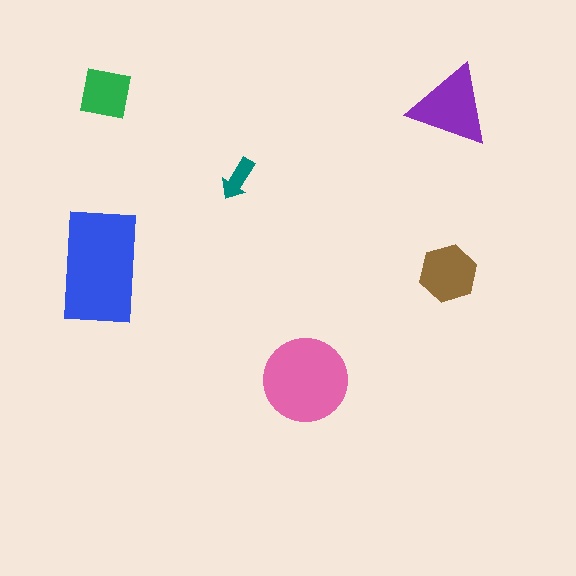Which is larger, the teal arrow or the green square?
The green square.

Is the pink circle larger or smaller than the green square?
Larger.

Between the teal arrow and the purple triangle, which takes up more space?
The purple triangle.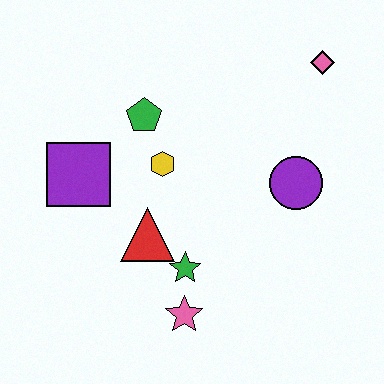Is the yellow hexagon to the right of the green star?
No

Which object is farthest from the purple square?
The pink diamond is farthest from the purple square.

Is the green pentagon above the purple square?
Yes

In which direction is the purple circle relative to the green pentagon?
The purple circle is to the right of the green pentagon.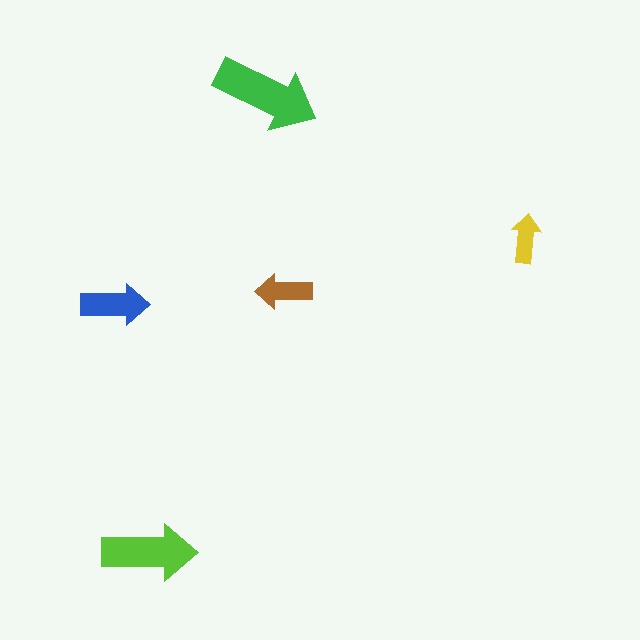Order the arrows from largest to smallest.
the green one, the lime one, the blue one, the brown one, the yellow one.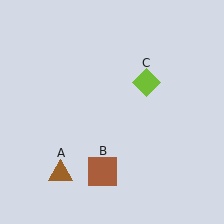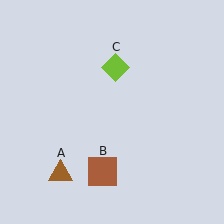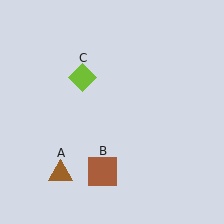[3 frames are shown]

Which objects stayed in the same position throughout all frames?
Brown triangle (object A) and brown square (object B) remained stationary.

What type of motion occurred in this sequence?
The lime diamond (object C) rotated counterclockwise around the center of the scene.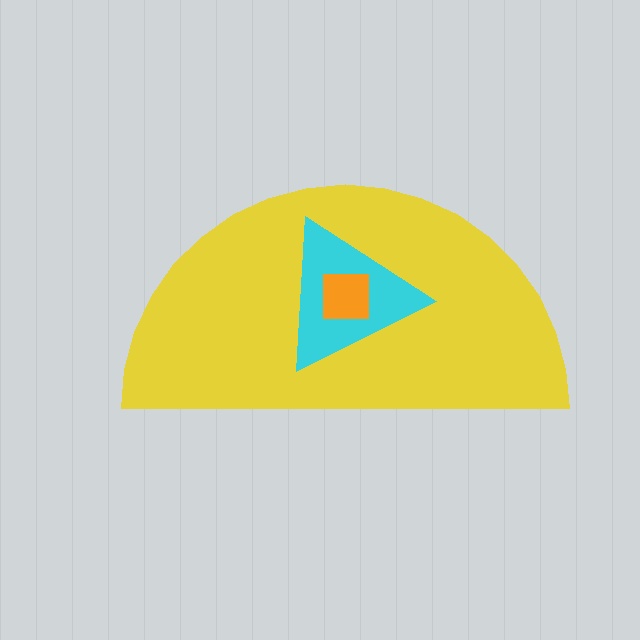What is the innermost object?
The orange square.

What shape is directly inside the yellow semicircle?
The cyan triangle.